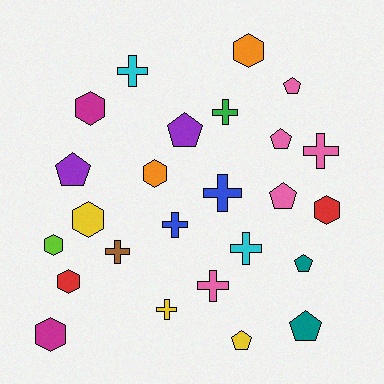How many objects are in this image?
There are 25 objects.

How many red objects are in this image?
There are 2 red objects.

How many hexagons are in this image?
There are 8 hexagons.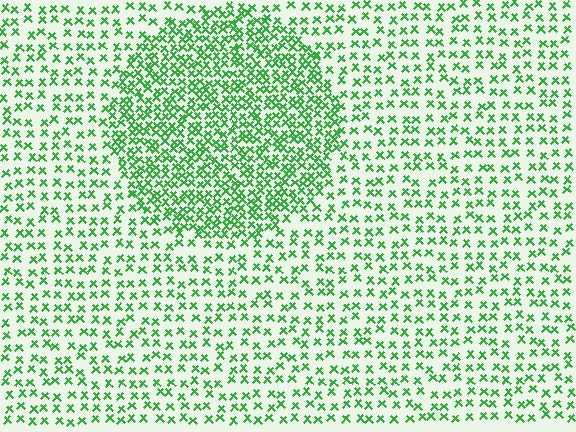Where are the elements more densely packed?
The elements are more densely packed inside the circle boundary.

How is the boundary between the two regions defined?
The boundary is defined by a change in element density (approximately 2.1x ratio). All elements are the same color, size, and shape.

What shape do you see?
I see a circle.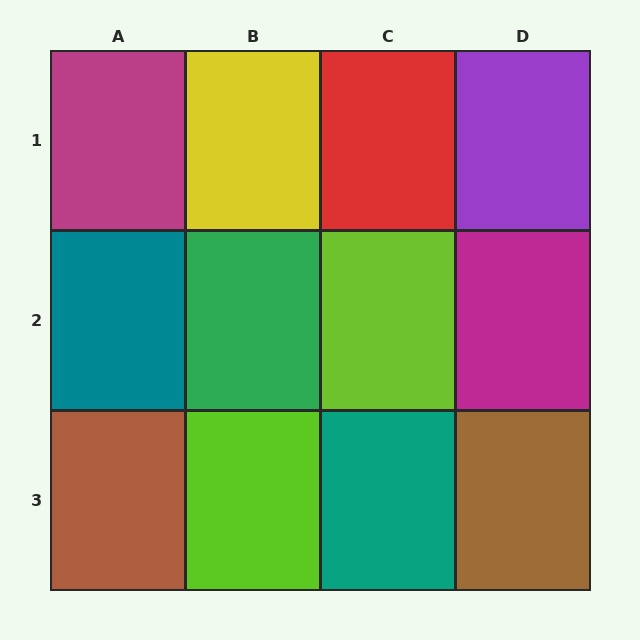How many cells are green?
1 cell is green.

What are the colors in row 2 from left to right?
Teal, green, lime, magenta.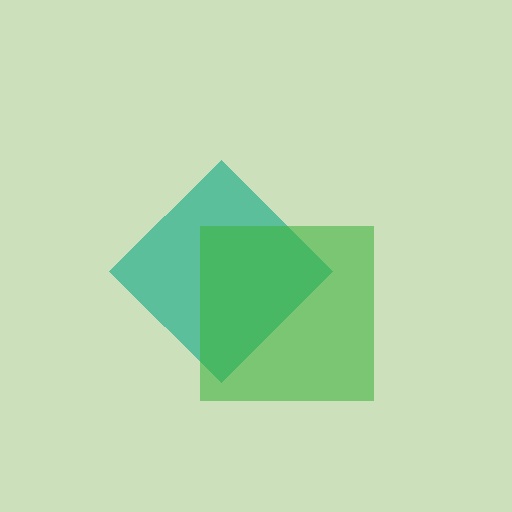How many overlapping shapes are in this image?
There are 2 overlapping shapes in the image.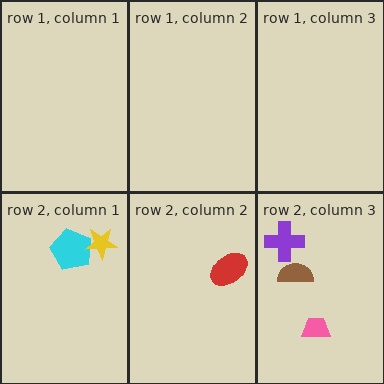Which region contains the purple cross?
The row 2, column 3 region.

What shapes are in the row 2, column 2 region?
The red ellipse.